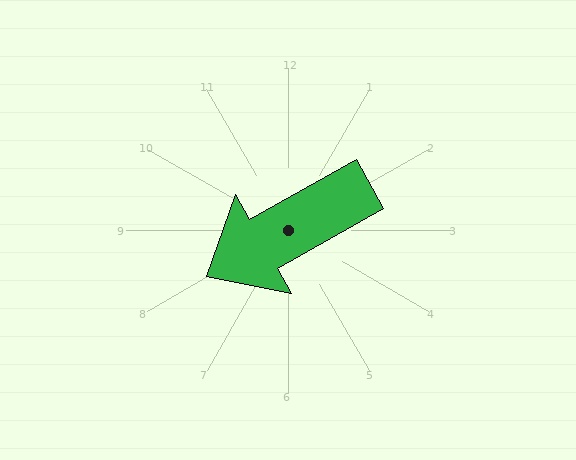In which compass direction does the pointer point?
Southwest.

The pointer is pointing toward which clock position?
Roughly 8 o'clock.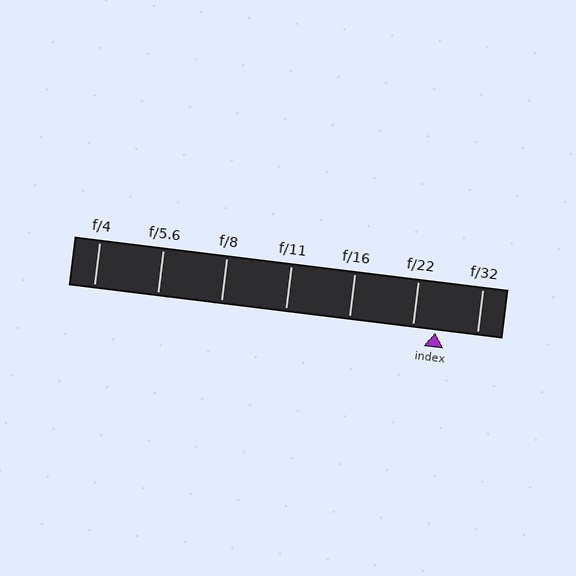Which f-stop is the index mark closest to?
The index mark is closest to f/22.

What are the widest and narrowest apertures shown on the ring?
The widest aperture shown is f/4 and the narrowest is f/32.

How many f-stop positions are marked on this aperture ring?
There are 7 f-stop positions marked.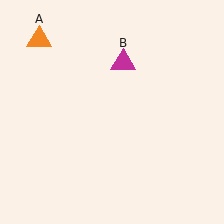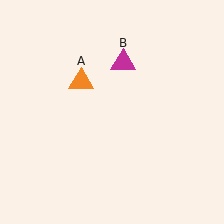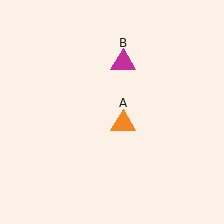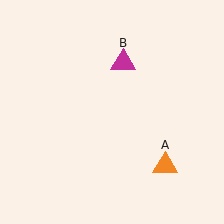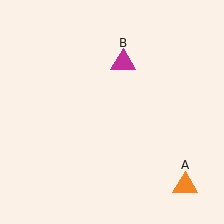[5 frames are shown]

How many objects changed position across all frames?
1 object changed position: orange triangle (object A).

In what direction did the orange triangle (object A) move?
The orange triangle (object A) moved down and to the right.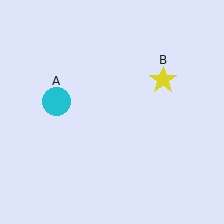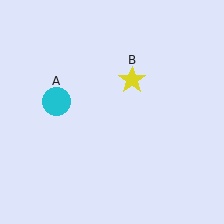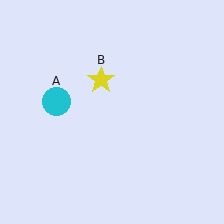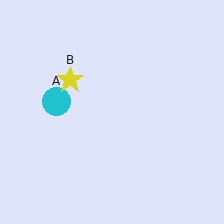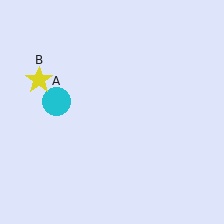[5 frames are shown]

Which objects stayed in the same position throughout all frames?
Cyan circle (object A) remained stationary.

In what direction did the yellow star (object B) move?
The yellow star (object B) moved left.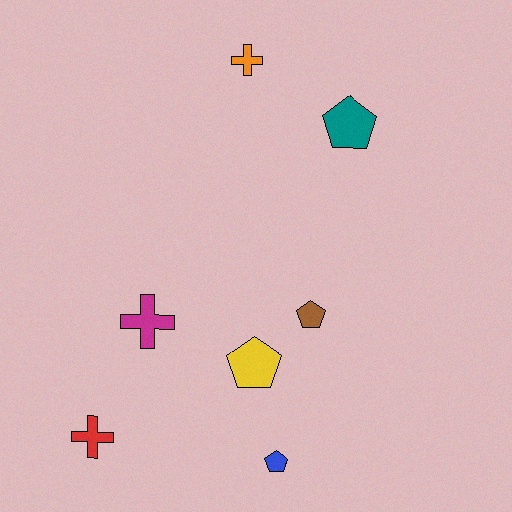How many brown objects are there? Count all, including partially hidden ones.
There is 1 brown object.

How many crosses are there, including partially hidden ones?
There are 3 crosses.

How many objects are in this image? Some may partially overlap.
There are 7 objects.